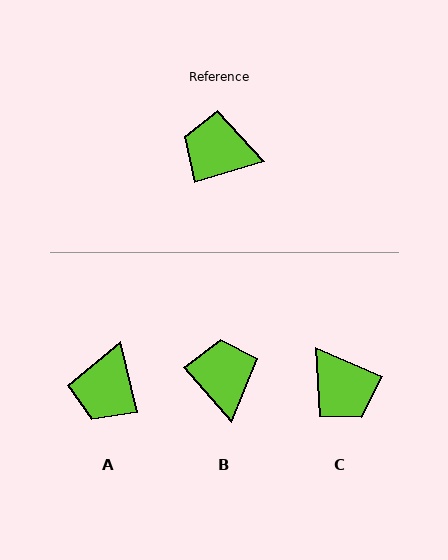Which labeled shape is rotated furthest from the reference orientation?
C, about 141 degrees away.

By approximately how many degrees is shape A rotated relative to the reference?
Approximately 87 degrees counter-clockwise.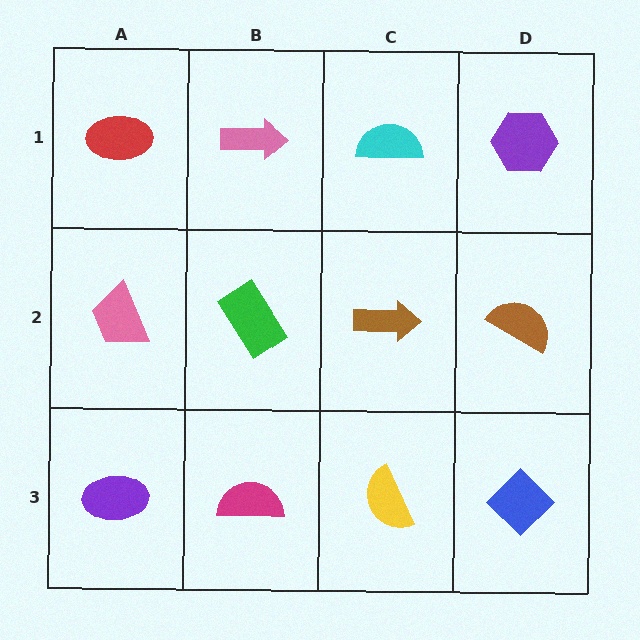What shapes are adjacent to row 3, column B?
A green rectangle (row 2, column B), a purple ellipse (row 3, column A), a yellow semicircle (row 3, column C).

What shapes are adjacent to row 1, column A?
A pink trapezoid (row 2, column A), a pink arrow (row 1, column B).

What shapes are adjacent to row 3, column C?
A brown arrow (row 2, column C), a magenta semicircle (row 3, column B), a blue diamond (row 3, column D).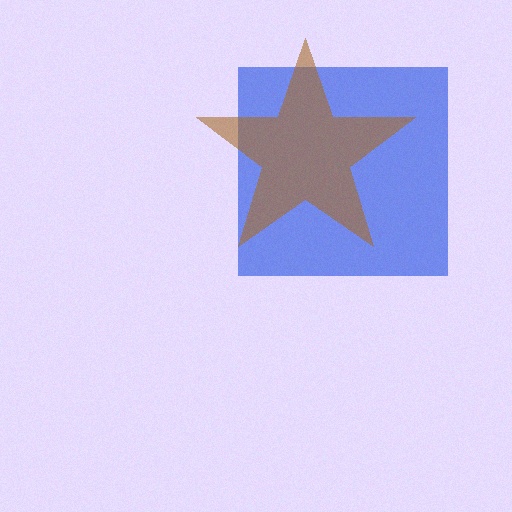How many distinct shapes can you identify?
There are 2 distinct shapes: a blue square, a brown star.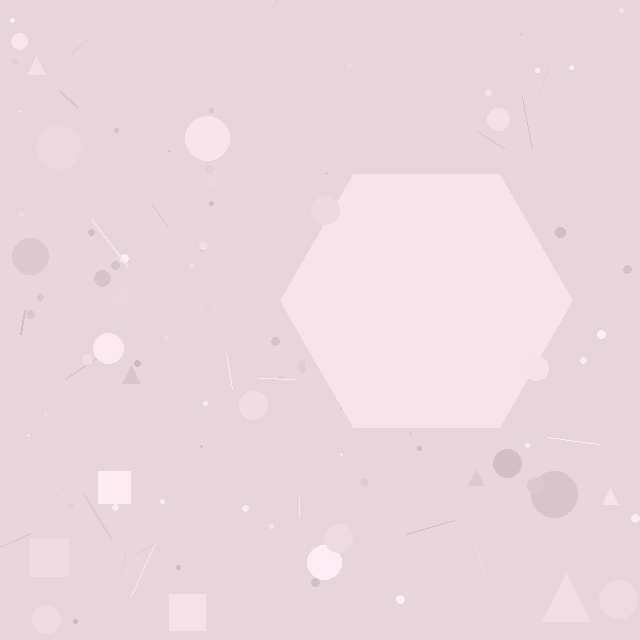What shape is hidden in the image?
A hexagon is hidden in the image.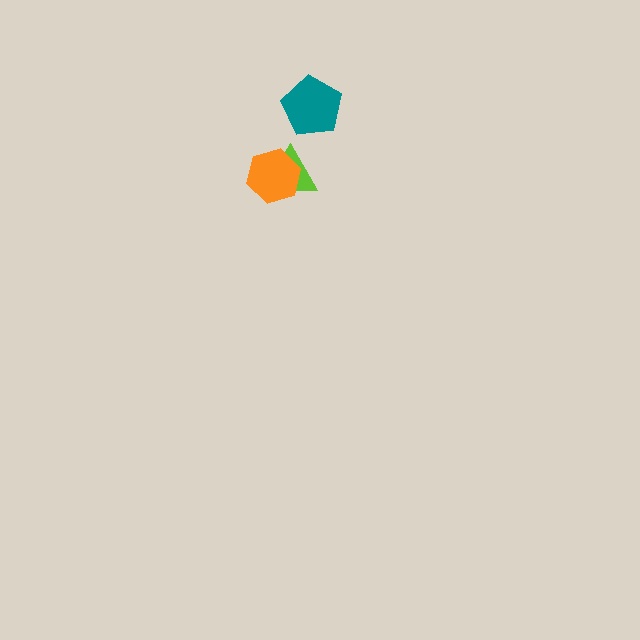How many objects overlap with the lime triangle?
1 object overlaps with the lime triangle.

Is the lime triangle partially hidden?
Yes, it is partially covered by another shape.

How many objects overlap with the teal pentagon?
0 objects overlap with the teal pentagon.